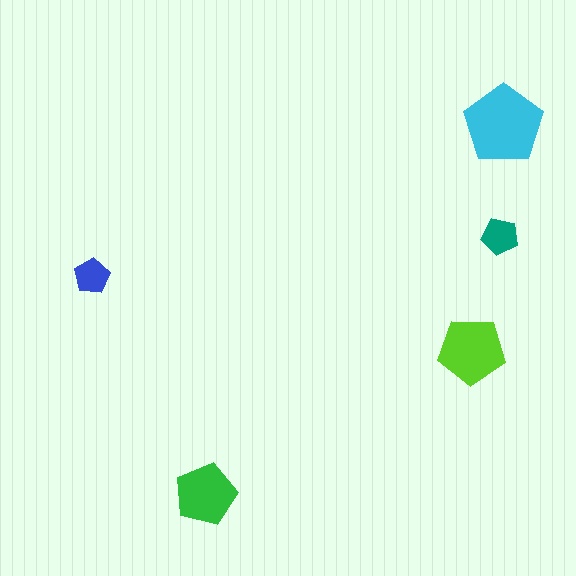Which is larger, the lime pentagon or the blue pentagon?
The lime one.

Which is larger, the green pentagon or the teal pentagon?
The green one.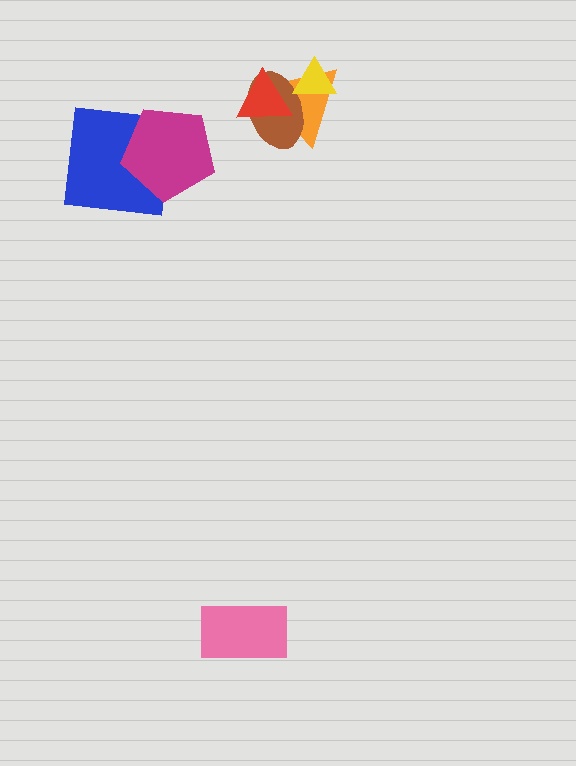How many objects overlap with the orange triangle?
3 objects overlap with the orange triangle.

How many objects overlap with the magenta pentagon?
1 object overlaps with the magenta pentagon.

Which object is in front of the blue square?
The magenta pentagon is in front of the blue square.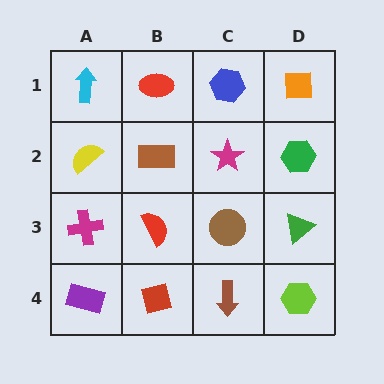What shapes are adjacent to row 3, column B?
A brown rectangle (row 2, column B), a red square (row 4, column B), a magenta cross (row 3, column A), a brown circle (row 3, column C).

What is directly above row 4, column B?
A red semicircle.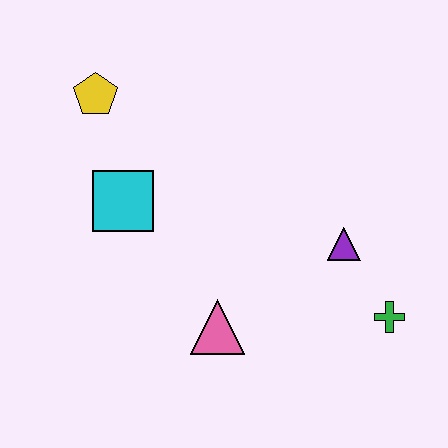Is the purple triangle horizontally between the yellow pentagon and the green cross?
Yes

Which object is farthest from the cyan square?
The green cross is farthest from the cyan square.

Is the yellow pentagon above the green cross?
Yes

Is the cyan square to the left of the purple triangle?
Yes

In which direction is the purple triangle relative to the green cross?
The purple triangle is above the green cross.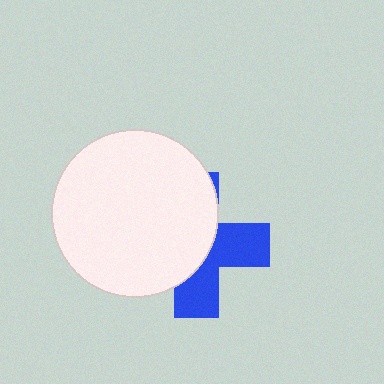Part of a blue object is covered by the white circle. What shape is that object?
It is a cross.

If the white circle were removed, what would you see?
You would see the complete blue cross.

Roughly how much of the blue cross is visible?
A small part of it is visible (roughly 42%).